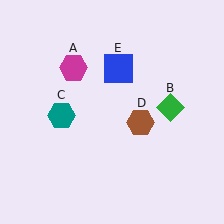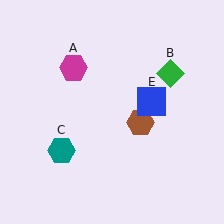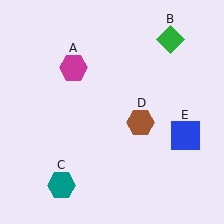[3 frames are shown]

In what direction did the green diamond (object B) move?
The green diamond (object B) moved up.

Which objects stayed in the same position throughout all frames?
Magenta hexagon (object A) and brown hexagon (object D) remained stationary.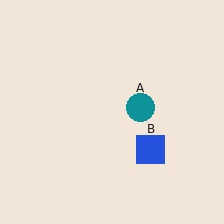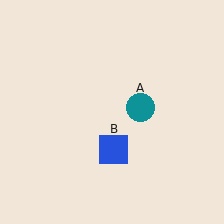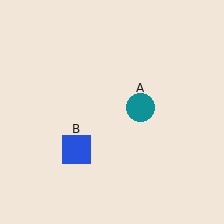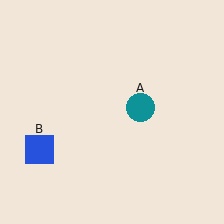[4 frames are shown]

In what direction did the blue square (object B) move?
The blue square (object B) moved left.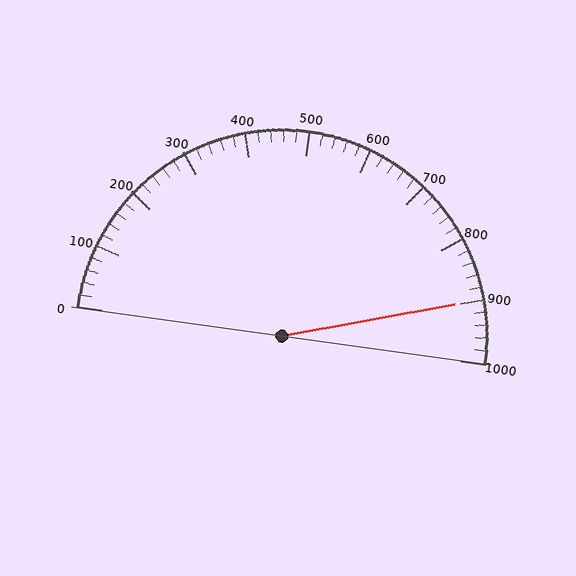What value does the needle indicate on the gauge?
The needle indicates approximately 900.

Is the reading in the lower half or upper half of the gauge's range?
The reading is in the upper half of the range (0 to 1000).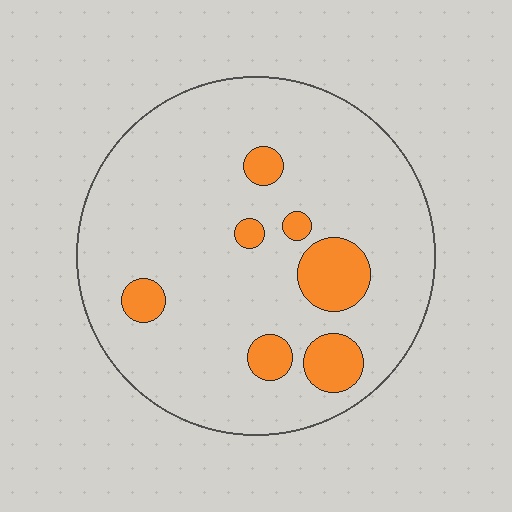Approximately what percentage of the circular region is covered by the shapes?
Approximately 15%.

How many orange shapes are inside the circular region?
7.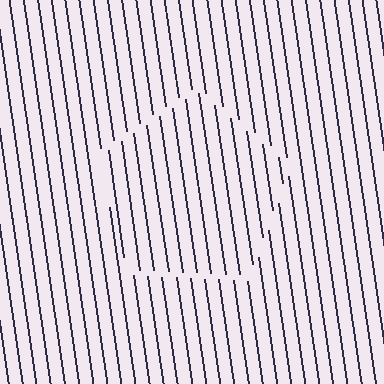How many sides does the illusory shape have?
5 sides — the line-ends trace a pentagon.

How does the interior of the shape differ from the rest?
The interior of the shape contains the same grating, shifted by half a period — the contour is defined by the phase discontinuity where line-ends from the inner and outer gratings abut.